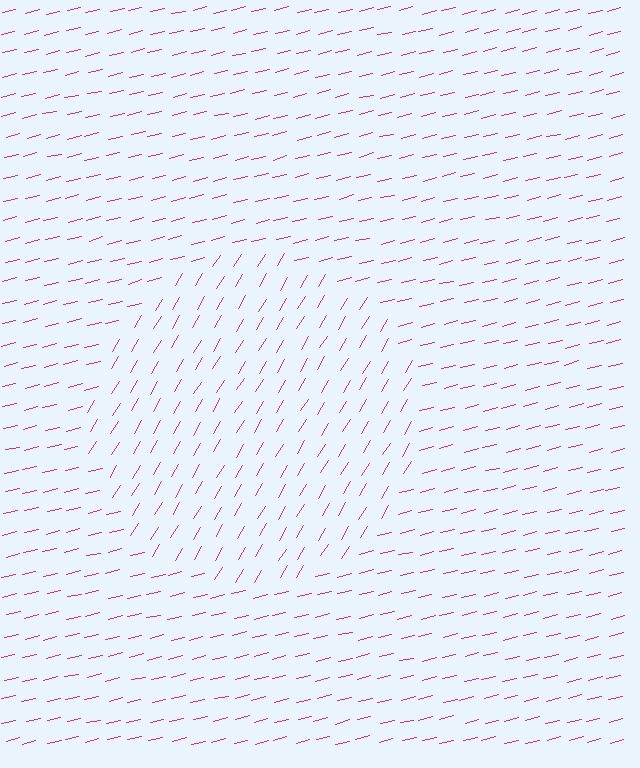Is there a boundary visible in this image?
Yes, there is a texture boundary formed by a change in line orientation.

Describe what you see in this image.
The image is filled with small magenta line segments. A circle region in the image has lines oriented differently from the surrounding lines, creating a visible texture boundary.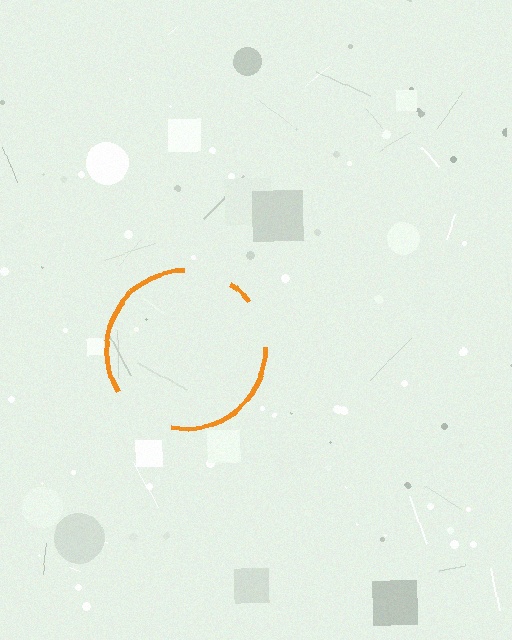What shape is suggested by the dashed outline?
The dashed outline suggests a circle.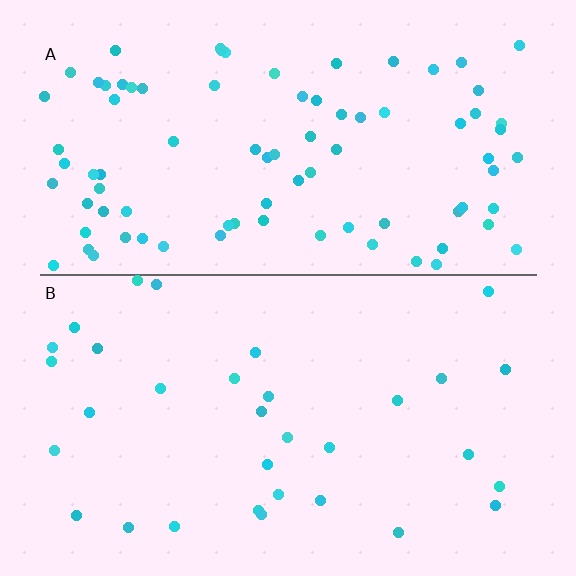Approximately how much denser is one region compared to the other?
Approximately 2.6× — region A over region B.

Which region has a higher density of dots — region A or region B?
A (the top).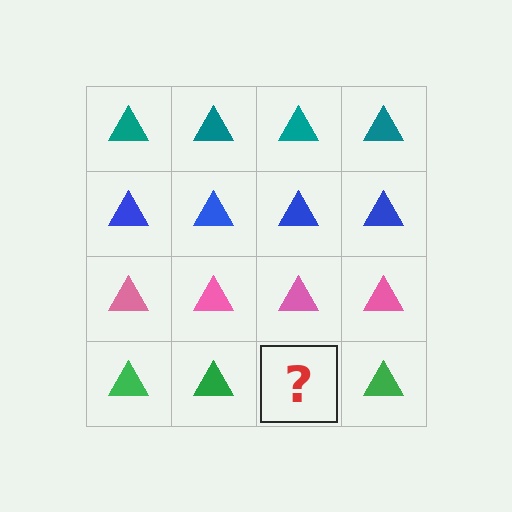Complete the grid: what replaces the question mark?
The question mark should be replaced with a green triangle.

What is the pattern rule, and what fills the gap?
The rule is that each row has a consistent color. The gap should be filled with a green triangle.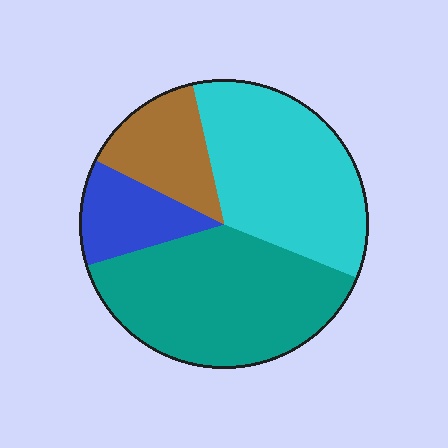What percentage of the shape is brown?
Brown takes up less than a sixth of the shape.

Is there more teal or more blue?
Teal.